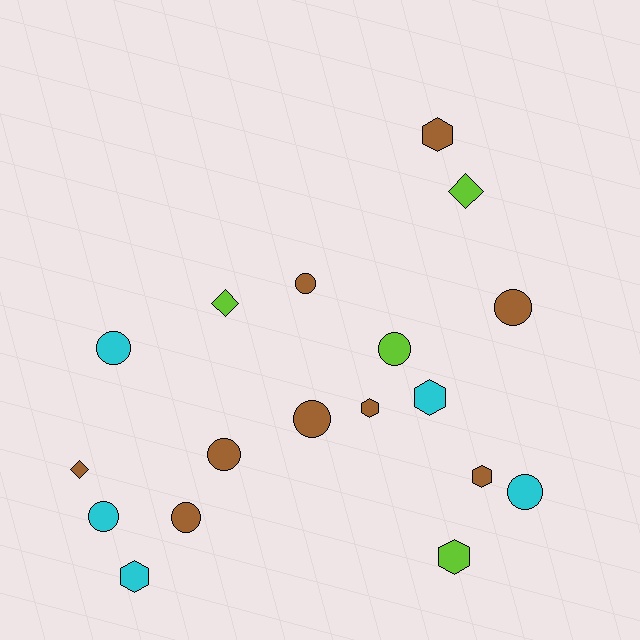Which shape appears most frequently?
Circle, with 9 objects.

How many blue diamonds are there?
There are no blue diamonds.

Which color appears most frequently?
Brown, with 9 objects.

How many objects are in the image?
There are 18 objects.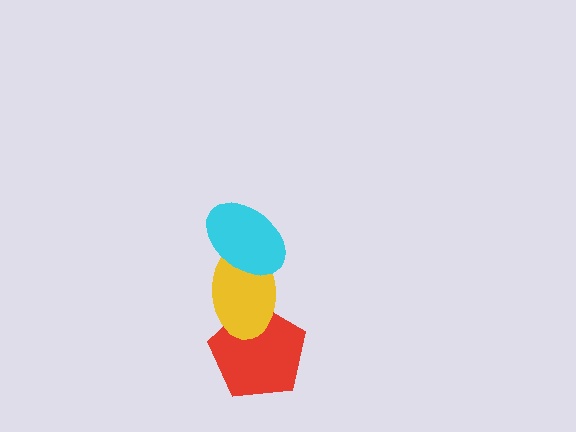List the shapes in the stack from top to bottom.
From top to bottom: the cyan ellipse, the yellow ellipse, the red pentagon.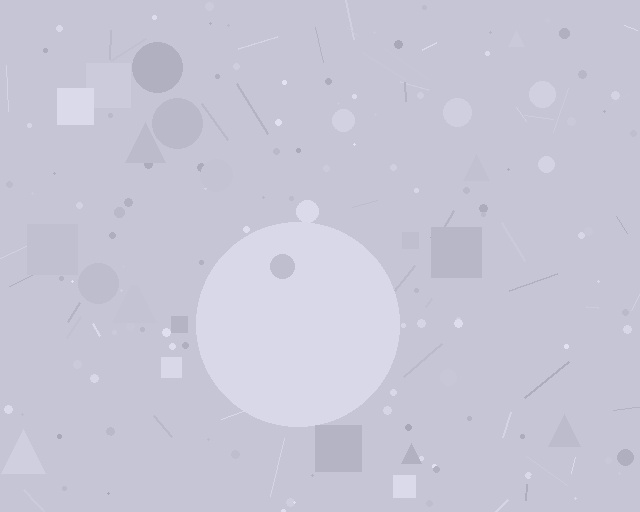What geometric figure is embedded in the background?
A circle is embedded in the background.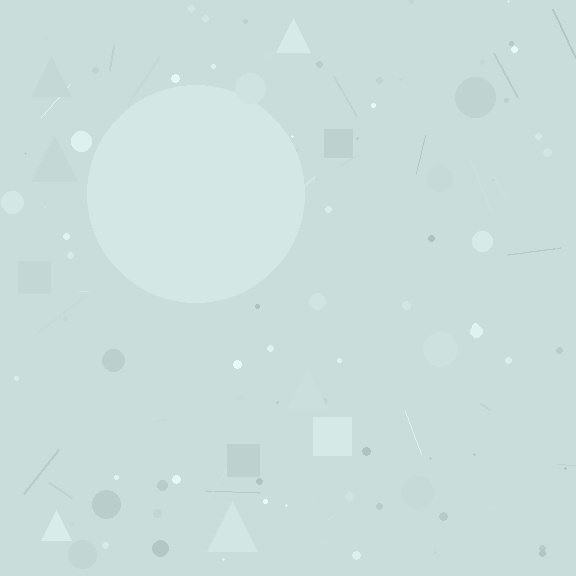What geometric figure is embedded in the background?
A circle is embedded in the background.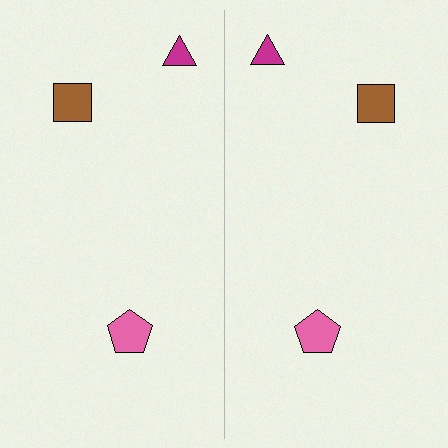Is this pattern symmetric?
Yes, this pattern has bilateral (reflection) symmetry.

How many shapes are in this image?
There are 6 shapes in this image.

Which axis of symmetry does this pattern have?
The pattern has a vertical axis of symmetry running through the center of the image.